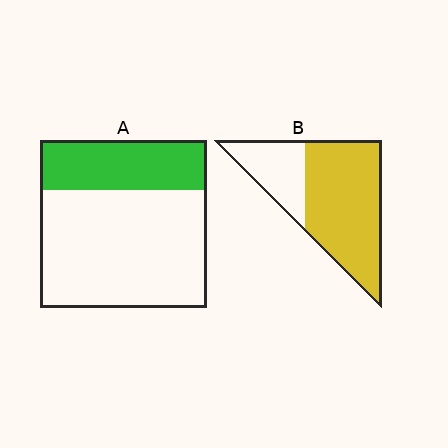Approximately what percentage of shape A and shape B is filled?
A is approximately 30% and B is approximately 70%.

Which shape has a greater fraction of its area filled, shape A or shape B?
Shape B.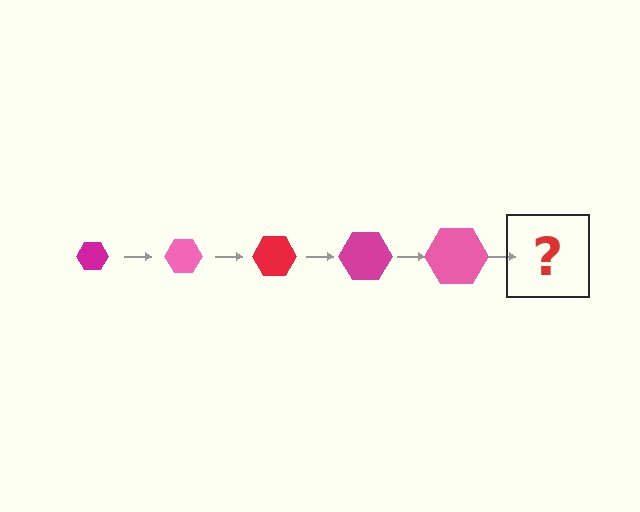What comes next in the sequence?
The next element should be a red hexagon, larger than the previous one.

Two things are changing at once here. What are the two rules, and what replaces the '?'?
The two rules are that the hexagon grows larger each step and the color cycles through magenta, pink, and red. The '?' should be a red hexagon, larger than the previous one.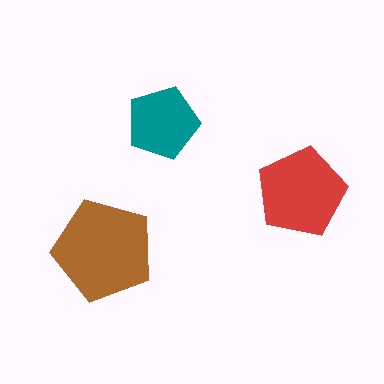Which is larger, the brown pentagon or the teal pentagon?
The brown one.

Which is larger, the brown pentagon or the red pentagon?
The brown one.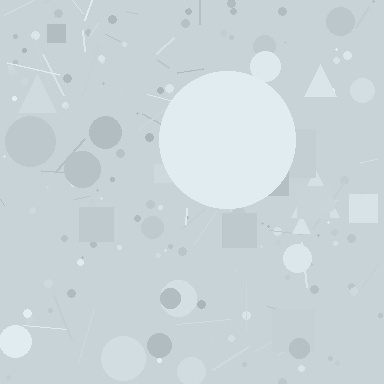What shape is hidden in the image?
A circle is hidden in the image.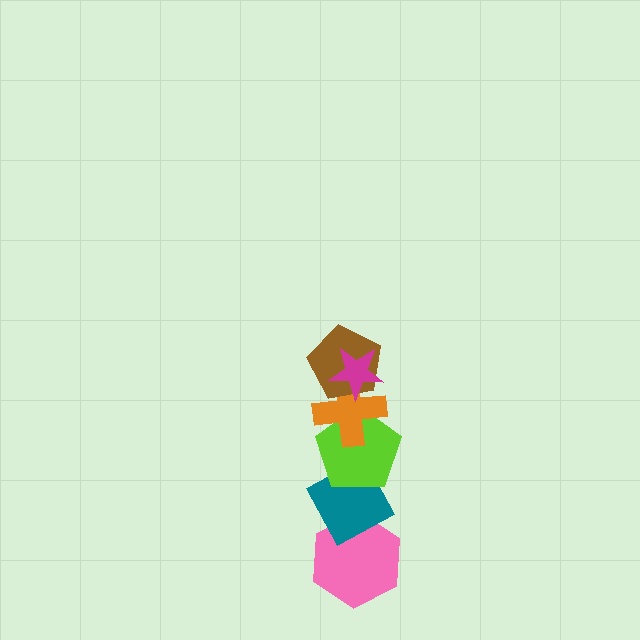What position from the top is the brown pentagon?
The brown pentagon is 2nd from the top.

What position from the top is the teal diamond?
The teal diamond is 5th from the top.